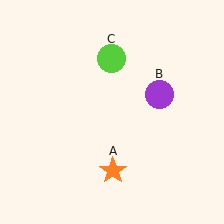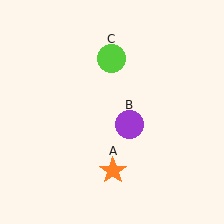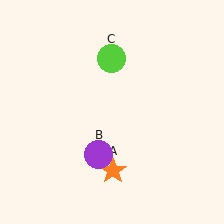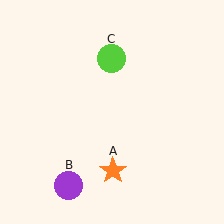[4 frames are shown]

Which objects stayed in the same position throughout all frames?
Orange star (object A) and lime circle (object C) remained stationary.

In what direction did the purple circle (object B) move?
The purple circle (object B) moved down and to the left.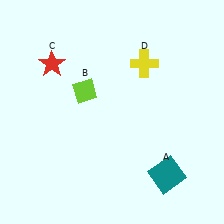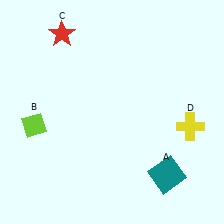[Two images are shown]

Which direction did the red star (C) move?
The red star (C) moved up.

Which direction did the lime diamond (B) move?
The lime diamond (B) moved left.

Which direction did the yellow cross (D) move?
The yellow cross (D) moved down.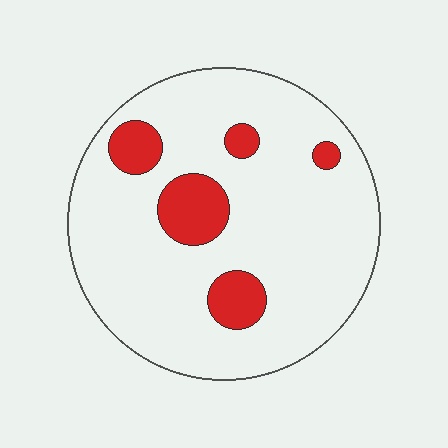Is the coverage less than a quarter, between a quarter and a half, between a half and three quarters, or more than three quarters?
Less than a quarter.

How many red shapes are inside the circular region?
5.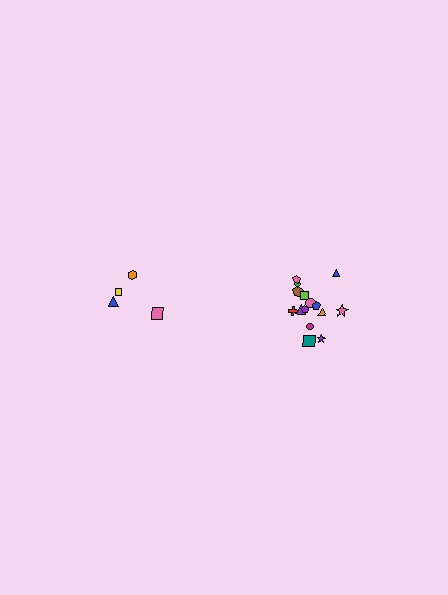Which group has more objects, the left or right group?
The right group.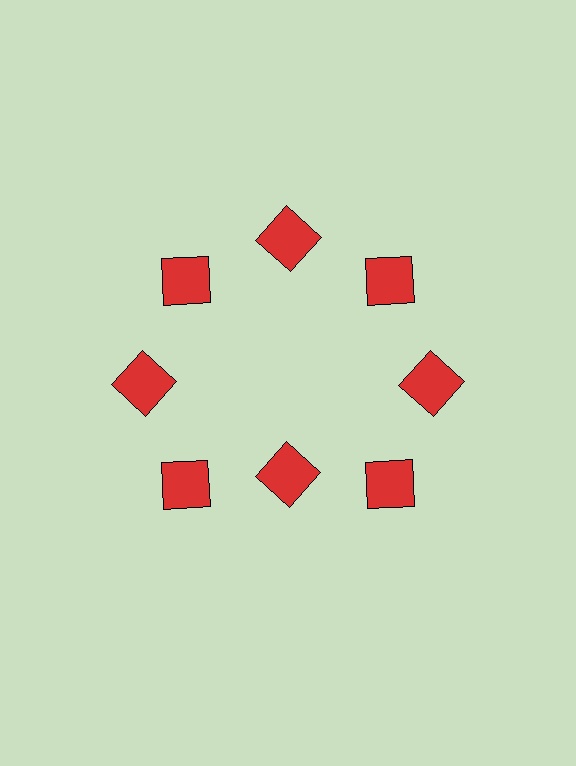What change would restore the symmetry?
The symmetry would be restored by moving it outward, back onto the ring so that all 8 squares sit at equal angles and equal distance from the center.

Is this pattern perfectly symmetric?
No. The 8 red squares are arranged in a ring, but one element near the 6 o'clock position is pulled inward toward the center, breaking the 8-fold rotational symmetry.